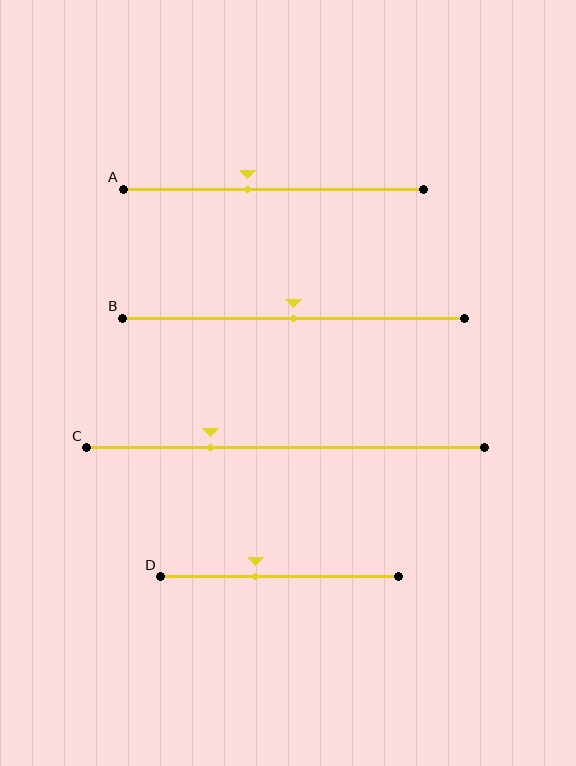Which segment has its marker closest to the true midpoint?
Segment B has its marker closest to the true midpoint.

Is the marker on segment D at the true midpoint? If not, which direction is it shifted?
No, the marker on segment D is shifted to the left by about 10% of the segment length.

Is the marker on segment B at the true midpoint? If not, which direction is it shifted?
Yes, the marker on segment B is at the true midpoint.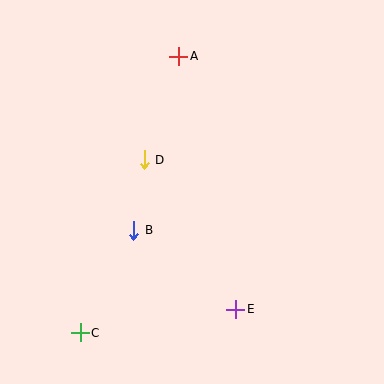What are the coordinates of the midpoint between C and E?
The midpoint between C and E is at (158, 321).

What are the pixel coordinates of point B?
Point B is at (134, 230).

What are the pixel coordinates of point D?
Point D is at (144, 160).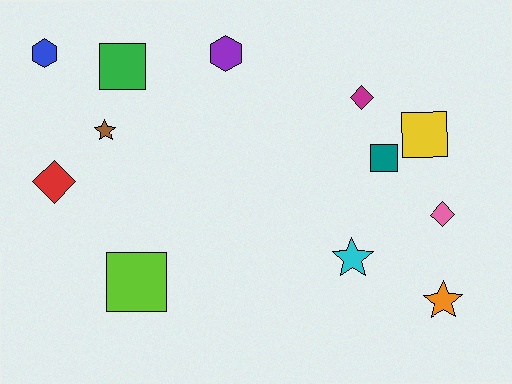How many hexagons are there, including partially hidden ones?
There are 2 hexagons.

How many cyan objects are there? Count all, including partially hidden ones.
There is 1 cyan object.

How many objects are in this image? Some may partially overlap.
There are 12 objects.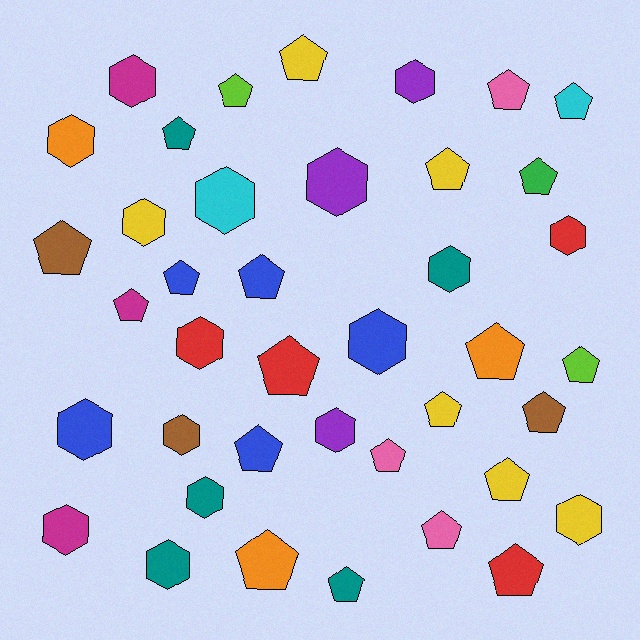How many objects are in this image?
There are 40 objects.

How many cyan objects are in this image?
There are 2 cyan objects.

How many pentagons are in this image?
There are 23 pentagons.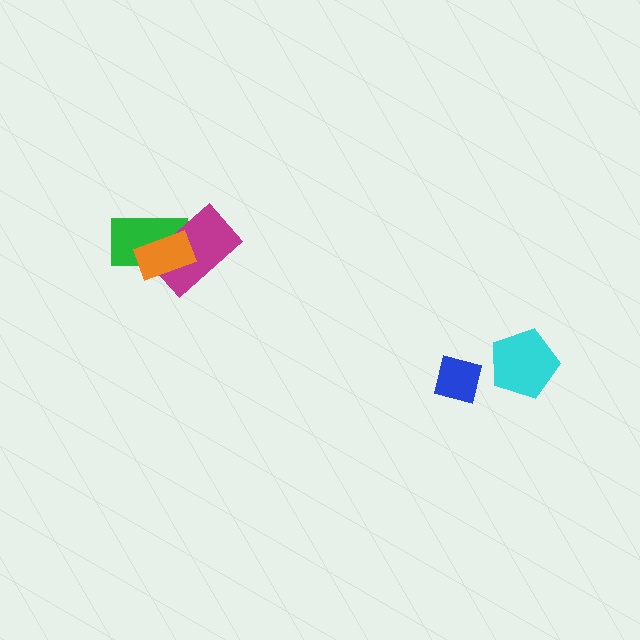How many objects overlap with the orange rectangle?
2 objects overlap with the orange rectangle.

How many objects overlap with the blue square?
0 objects overlap with the blue square.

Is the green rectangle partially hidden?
Yes, it is partially covered by another shape.